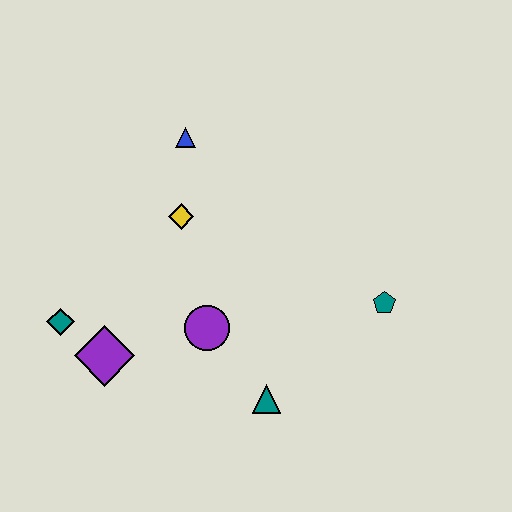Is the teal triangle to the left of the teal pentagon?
Yes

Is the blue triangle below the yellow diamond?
No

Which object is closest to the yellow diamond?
The blue triangle is closest to the yellow diamond.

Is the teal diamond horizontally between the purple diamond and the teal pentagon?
No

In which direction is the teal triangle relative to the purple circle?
The teal triangle is below the purple circle.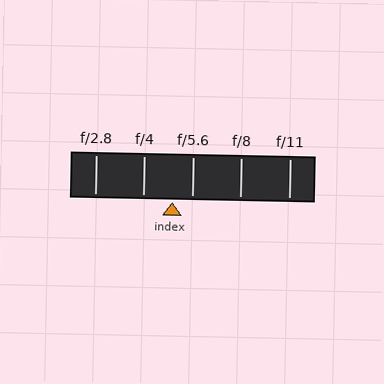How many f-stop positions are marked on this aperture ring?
There are 5 f-stop positions marked.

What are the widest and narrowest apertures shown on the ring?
The widest aperture shown is f/2.8 and the narrowest is f/11.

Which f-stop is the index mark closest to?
The index mark is closest to f/5.6.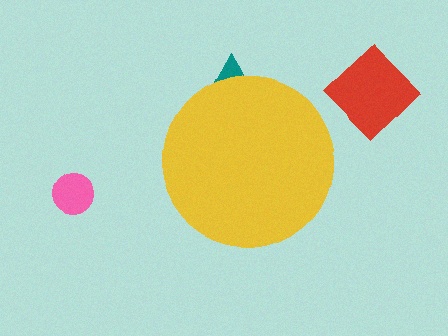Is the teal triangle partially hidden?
Yes, the teal triangle is partially hidden behind the yellow circle.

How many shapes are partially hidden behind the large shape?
1 shape is partially hidden.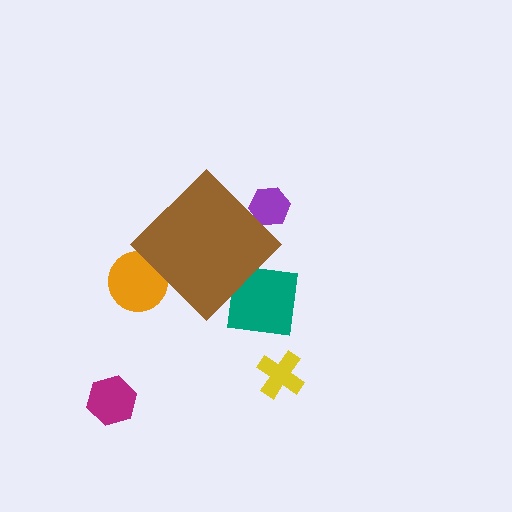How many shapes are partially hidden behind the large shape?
3 shapes are partially hidden.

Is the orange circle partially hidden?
Yes, the orange circle is partially hidden behind the brown diamond.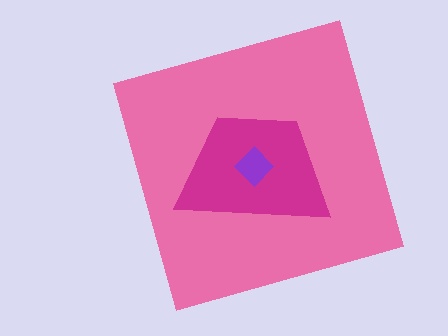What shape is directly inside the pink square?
The magenta trapezoid.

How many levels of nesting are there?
3.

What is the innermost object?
The purple diamond.